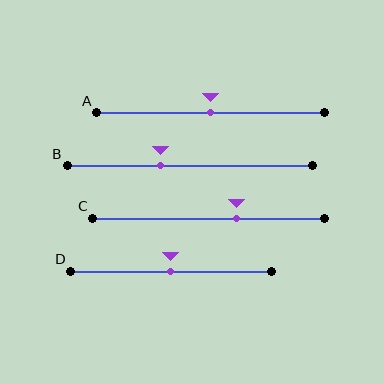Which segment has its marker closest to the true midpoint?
Segment A has its marker closest to the true midpoint.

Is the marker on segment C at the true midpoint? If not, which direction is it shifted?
No, the marker on segment C is shifted to the right by about 12% of the segment length.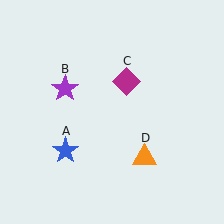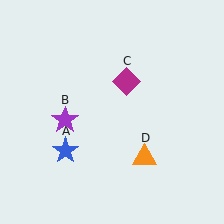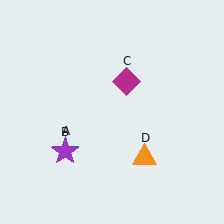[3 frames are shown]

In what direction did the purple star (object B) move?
The purple star (object B) moved down.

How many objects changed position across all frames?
1 object changed position: purple star (object B).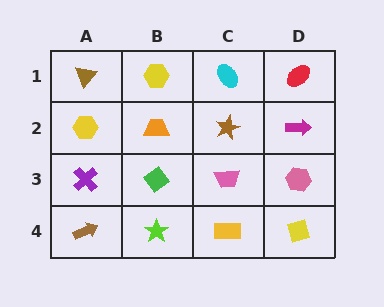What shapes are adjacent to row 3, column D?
A magenta arrow (row 2, column D), a yellow diamond (row 4, column D), a pink trapezoid (row 3, column C).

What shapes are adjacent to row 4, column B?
A green diamond (row 3, column B), a brown arrow (row 4, column A), a yellow rectangle (row 4, column C).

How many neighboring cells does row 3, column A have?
3.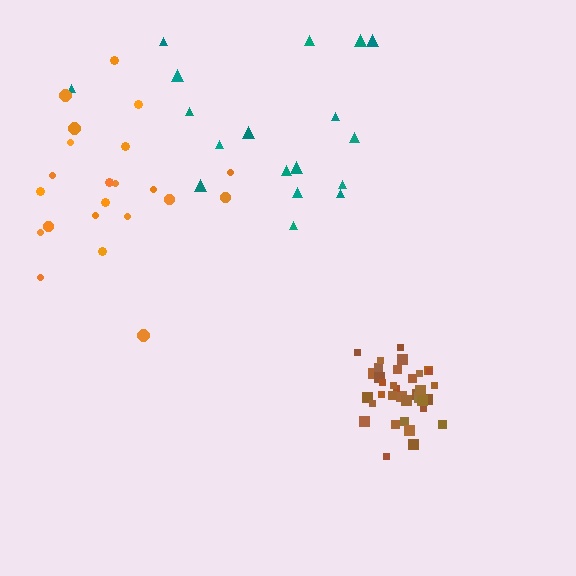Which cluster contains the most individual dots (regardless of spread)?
Brown (35).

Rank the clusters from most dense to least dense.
brown, orange, teal.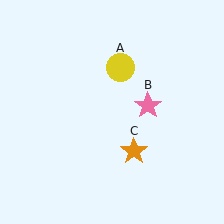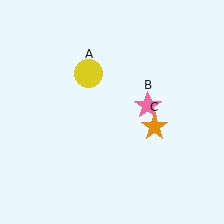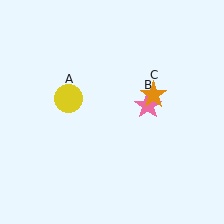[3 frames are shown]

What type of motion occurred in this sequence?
The yellow circle (object A), orange star (object C) rotated counterclockwise around the center of the scene.